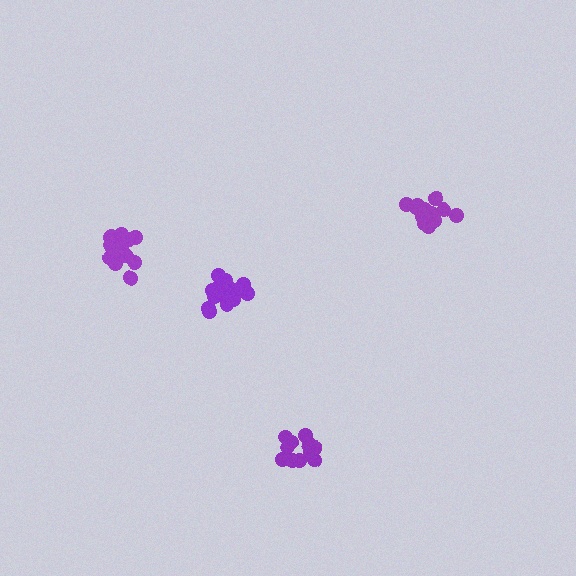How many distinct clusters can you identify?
There are 4 distinct clusters.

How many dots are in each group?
Group 1: 13 dots, Group 2: 18 dots, Group 3: 13 dots, Group 4: 16 dots (60 total).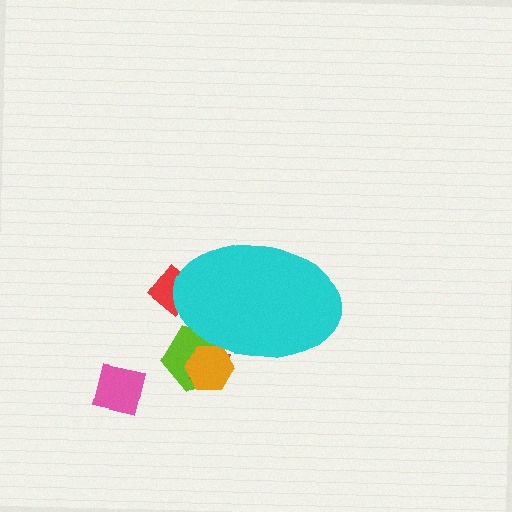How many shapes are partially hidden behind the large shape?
4 shapes are partially hidden.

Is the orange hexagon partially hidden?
Yes, the orange hexagon is partially hidden behind the cyan ellipse.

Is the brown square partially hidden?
Yes, the brown square is partially hidden behind the cyan ellipse.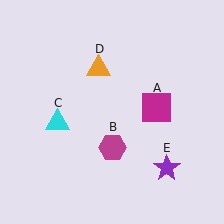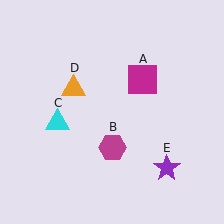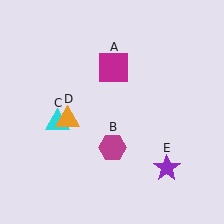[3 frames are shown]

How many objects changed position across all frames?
2 objects changed position: magenta square (object A), orange triangle (object D).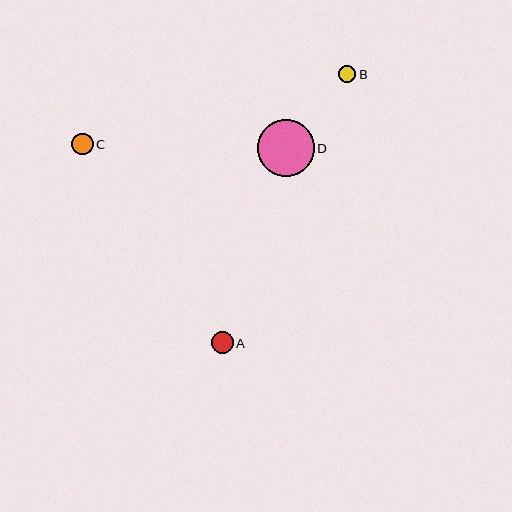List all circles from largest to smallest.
From largest to smallest: D, A, C, B.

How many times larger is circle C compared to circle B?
Circle C is approximately 1.2 times the size of circle B.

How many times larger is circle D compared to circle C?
Circle D is approximately 2.7 times the size of circle C.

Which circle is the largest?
Circle D is the largest with a size of approximately 57 pixels.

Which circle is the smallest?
Circle B is the smallest with a size of approximately 17 pixels.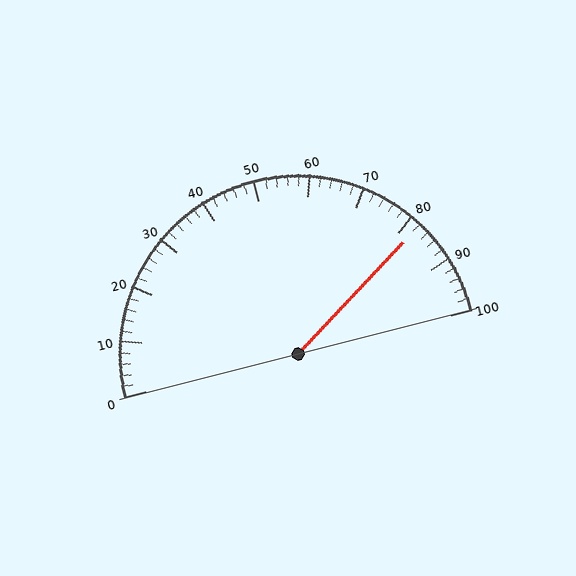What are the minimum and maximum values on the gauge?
The gauge ranges from 0 to 100.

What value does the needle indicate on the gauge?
The needle indicates approximately 82.